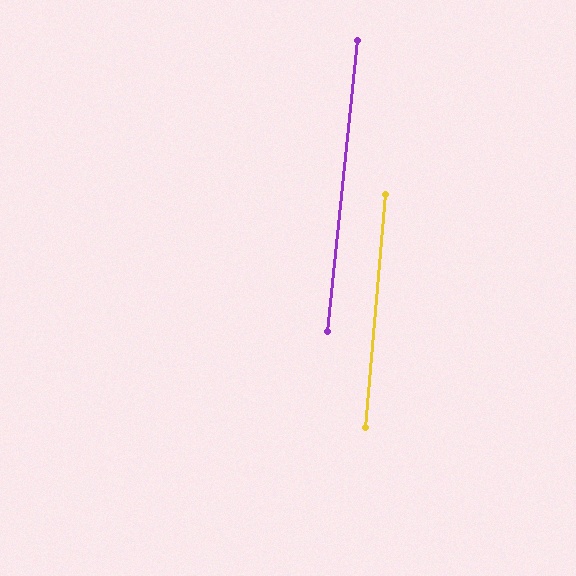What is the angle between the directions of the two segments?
Approximately 1 degree.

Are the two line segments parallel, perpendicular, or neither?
Parallel — their directions differ by only 0.9°.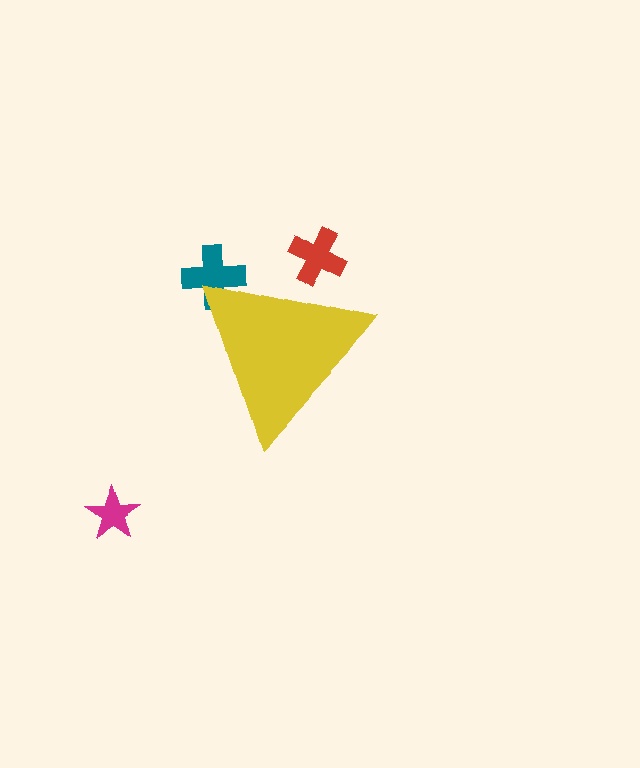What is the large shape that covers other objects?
A yellow triangle.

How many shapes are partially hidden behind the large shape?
2 shapes are partially hidden.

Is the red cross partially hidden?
Yes, the red cross is partially hidden behind the yellow triangle.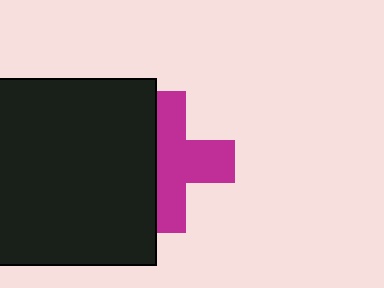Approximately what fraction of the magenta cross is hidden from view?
Roughly 42% of the magenta cross is hidden behind the black square.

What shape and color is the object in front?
The object in front is a black square.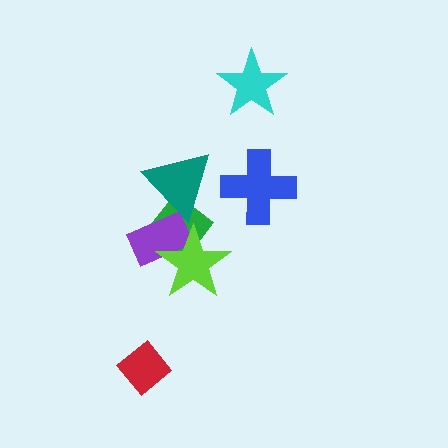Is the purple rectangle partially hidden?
Yes, it is partially covered by another shape.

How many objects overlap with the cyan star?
0 objects overlap with the cyan star.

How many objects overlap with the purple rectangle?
3 objects overlap with the purple rectangle.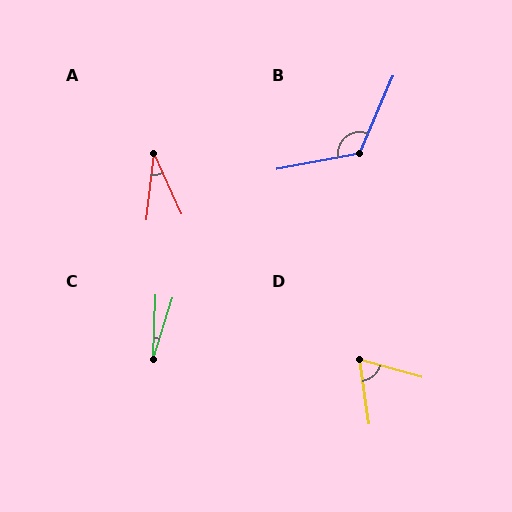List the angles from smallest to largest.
C (16°), A (30°), D (65°), B (124°).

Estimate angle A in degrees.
Approximately 30 degrees.